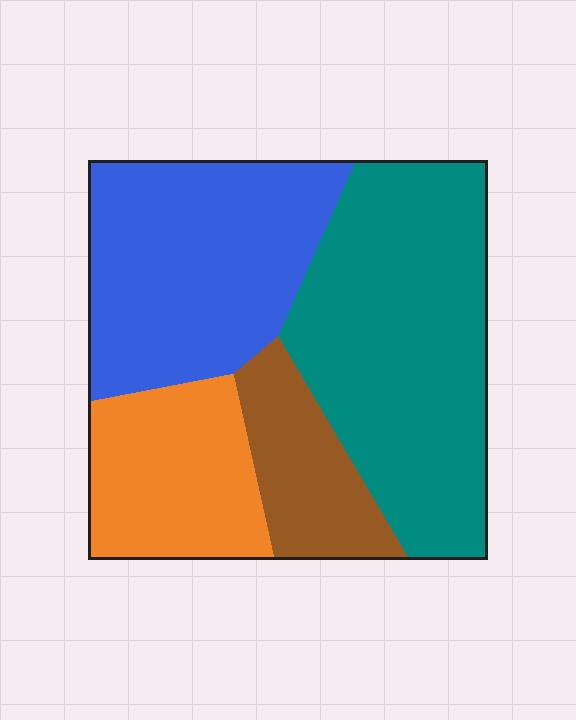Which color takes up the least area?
Brown, at roughly 15%.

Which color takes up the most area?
Teal, at roughly 40%.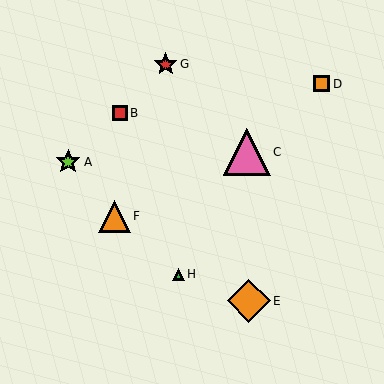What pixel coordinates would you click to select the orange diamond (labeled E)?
Click at (249, 301) to select the orange diamond E.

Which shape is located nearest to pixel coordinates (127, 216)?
The orange triangle (labeled F) at (115, 216) is nearest to that location.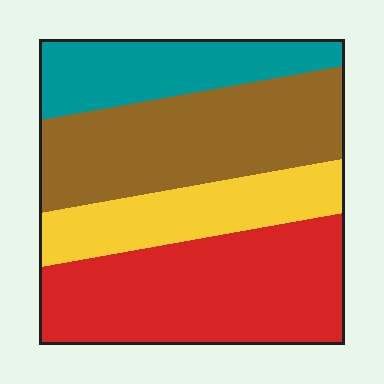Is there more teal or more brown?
Brown.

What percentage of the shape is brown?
Brown covers 30% of the shape.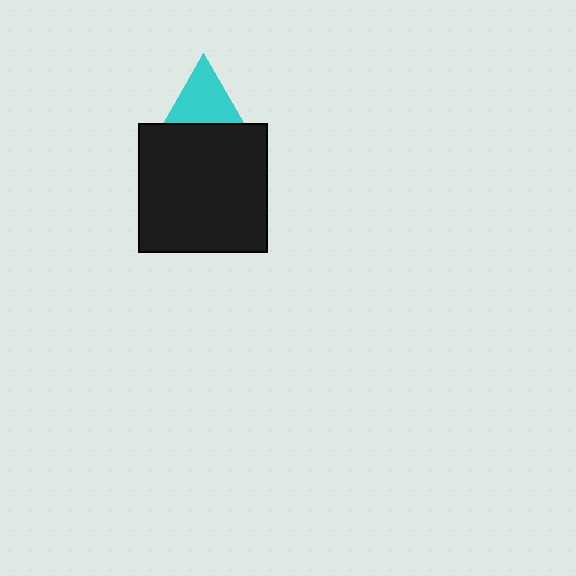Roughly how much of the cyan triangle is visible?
About half of it is visible (roughly 53%).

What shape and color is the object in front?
The object in front is a black rectangle.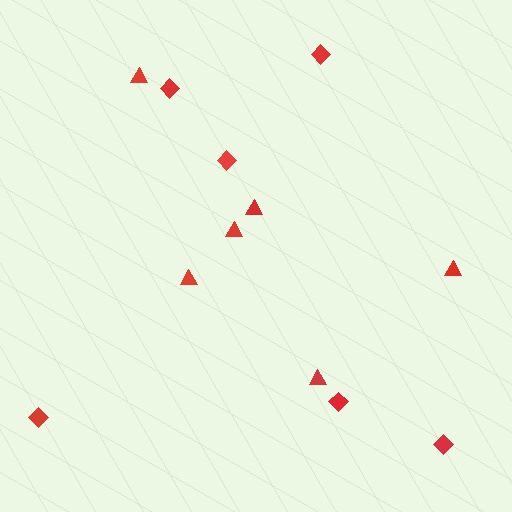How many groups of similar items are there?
There are 2 groups: one group of diamonds (6) and one group of triangles (6).